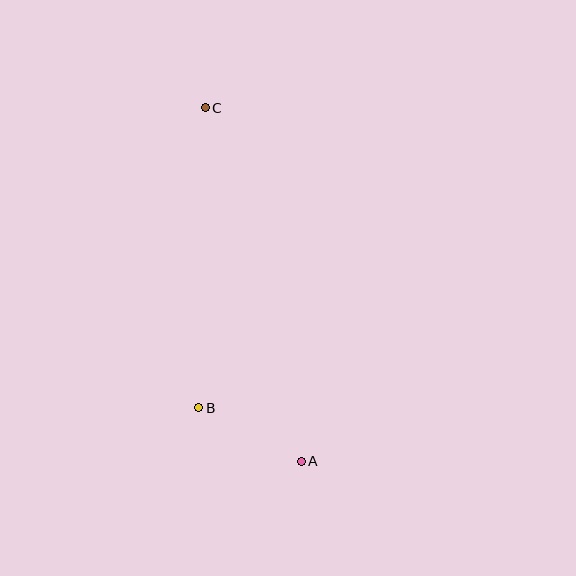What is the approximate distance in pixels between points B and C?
The distance between B and C is approximately 300 pixels.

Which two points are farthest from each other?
Points A and C are farthest from each other.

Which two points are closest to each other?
Points A and B are closest to each other.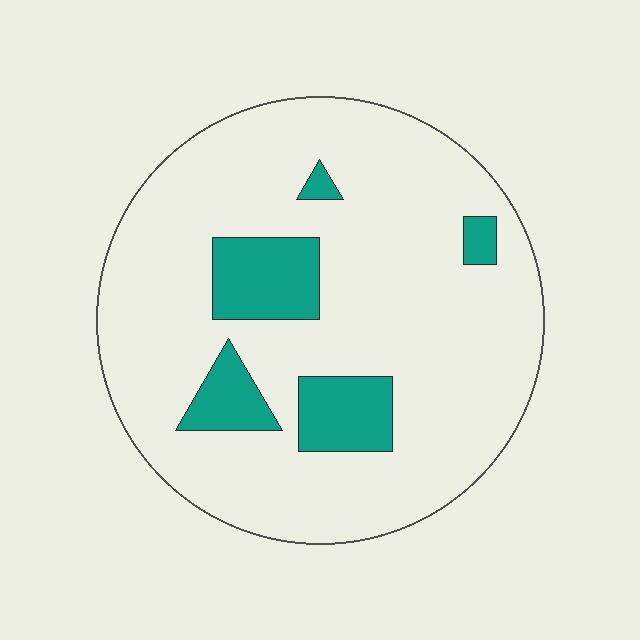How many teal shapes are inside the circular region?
5.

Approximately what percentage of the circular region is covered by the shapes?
Approximately 15%.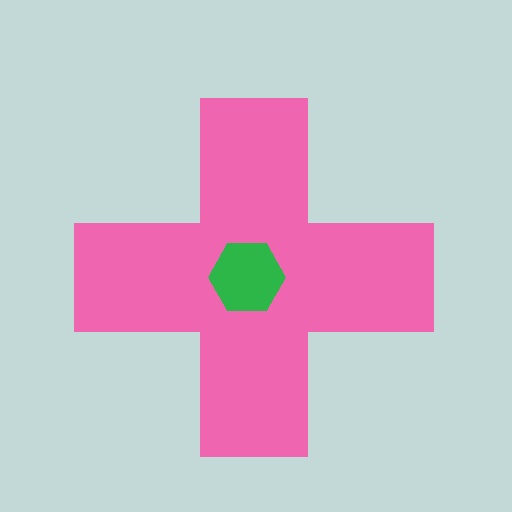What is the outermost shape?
The pink cross.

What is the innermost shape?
The green hexagon.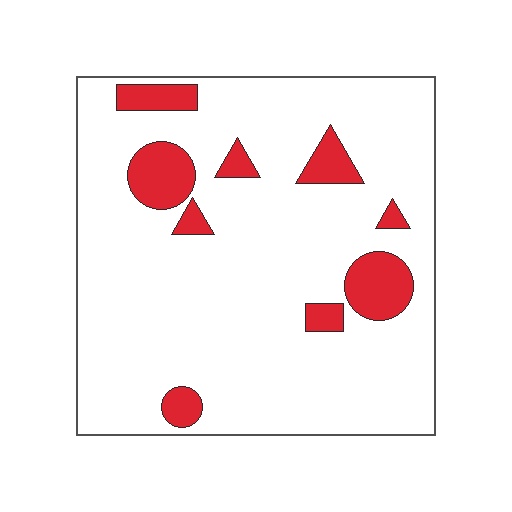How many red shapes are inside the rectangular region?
9.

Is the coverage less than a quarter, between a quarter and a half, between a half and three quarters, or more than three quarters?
Less than a quarter.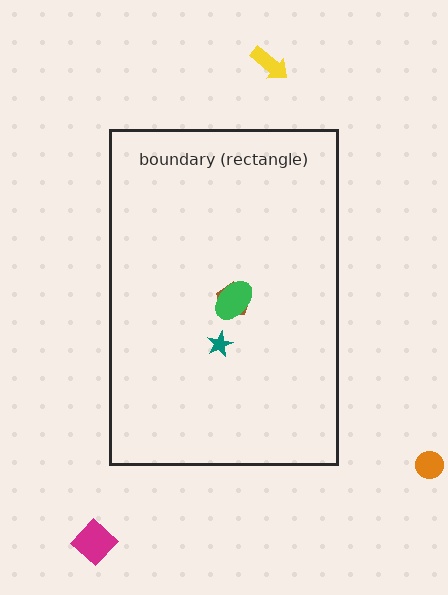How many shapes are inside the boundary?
3 inside, 3 outside.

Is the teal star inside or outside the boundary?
Inside.